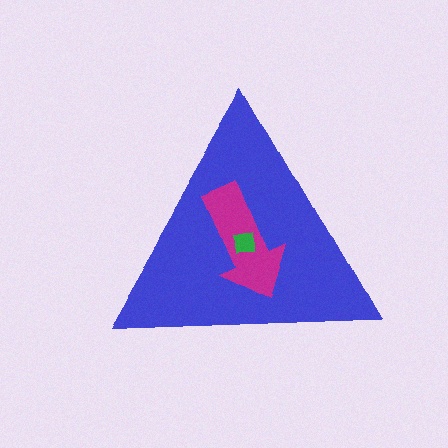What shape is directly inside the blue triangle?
The magenta arrow.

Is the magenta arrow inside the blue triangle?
Yes.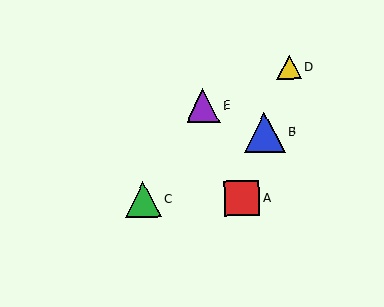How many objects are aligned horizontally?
2 objects (A, C) are aligned horizontally.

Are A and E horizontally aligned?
No, A is at y≈198 and E is at y≈106.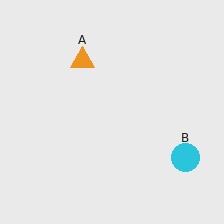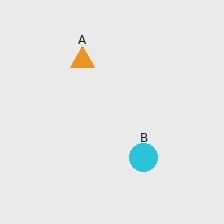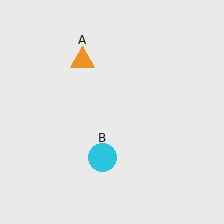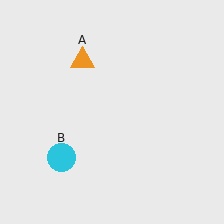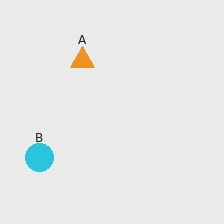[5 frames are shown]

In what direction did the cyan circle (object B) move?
The cyan circle (object B) moved left.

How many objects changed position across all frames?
1 object changed position: cyan circle (object B).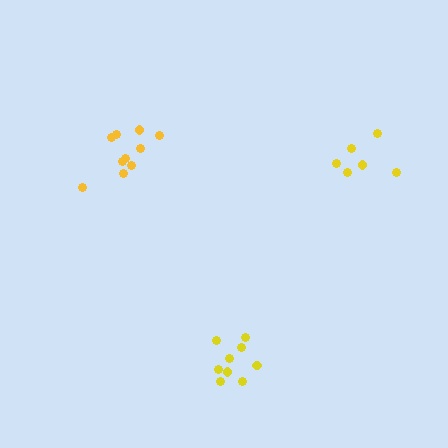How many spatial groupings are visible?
There are 3 spatial groupings.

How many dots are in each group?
Group 1: 6 dots, Group 2: 10 dots, Group 3: 9 dots (25 total).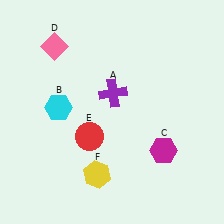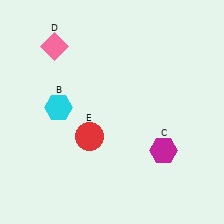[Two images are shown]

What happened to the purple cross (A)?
The purple cross (A) was removed in Image 2. It was in the top-right area of Image 1.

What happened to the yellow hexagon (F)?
The yellow hexagon (F) was removed in Image 2. It was in the bottom-left area of Image 1.